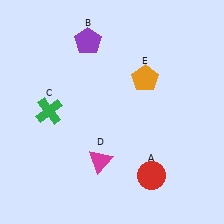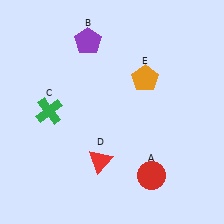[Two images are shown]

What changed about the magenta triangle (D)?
In Image 1, D is magenta. In Image 2, it changed to red.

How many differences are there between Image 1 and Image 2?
There is 1 difference between the two images.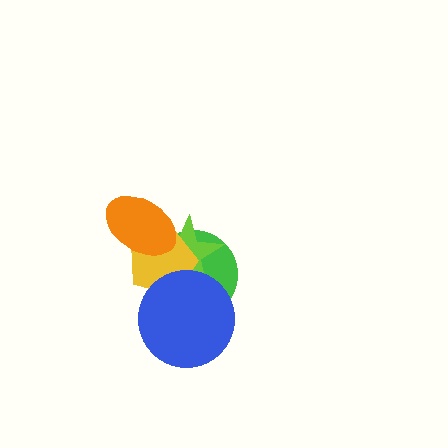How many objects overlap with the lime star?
4 objects overlap with the lime star.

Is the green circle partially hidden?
Yes, it is partially covered by another shape.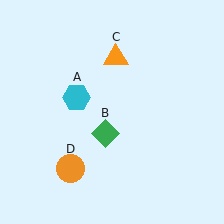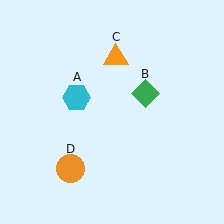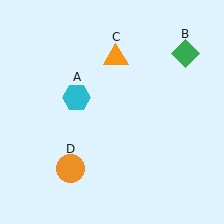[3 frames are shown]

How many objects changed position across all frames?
1 object changed position: green diamond (object B).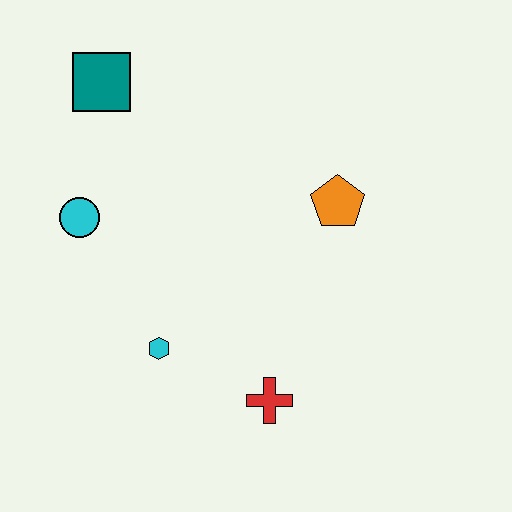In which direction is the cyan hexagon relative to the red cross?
The cyan hexagon is to the left of the red cross.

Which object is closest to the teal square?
The cyan circle is closest to the teal square.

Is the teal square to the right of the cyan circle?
Yes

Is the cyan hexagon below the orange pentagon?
Yes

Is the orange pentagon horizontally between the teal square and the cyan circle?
No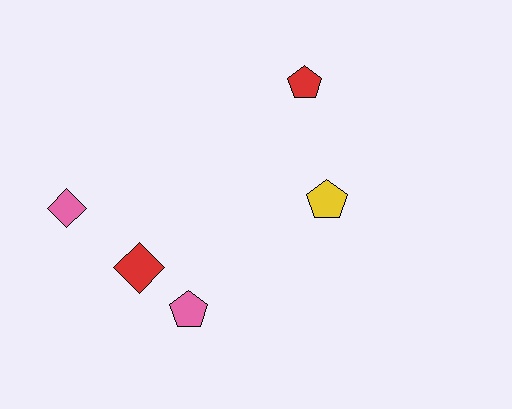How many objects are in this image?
There are 5 objects.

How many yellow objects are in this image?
There is 1 yellow object.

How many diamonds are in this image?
There are 2 diamonds.